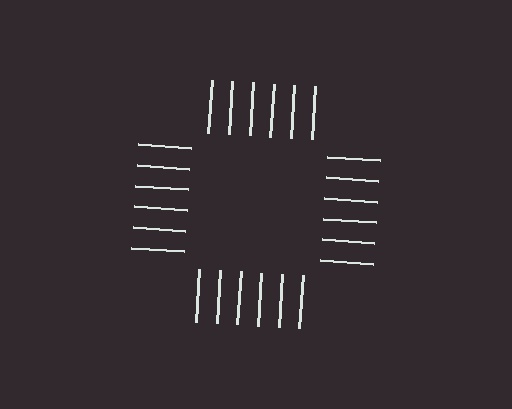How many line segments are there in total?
24 — 6 along each of the 4 edges.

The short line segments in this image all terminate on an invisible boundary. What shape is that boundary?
An illusory square — the line segments terminate on its edges but no continuous stroke is drawn.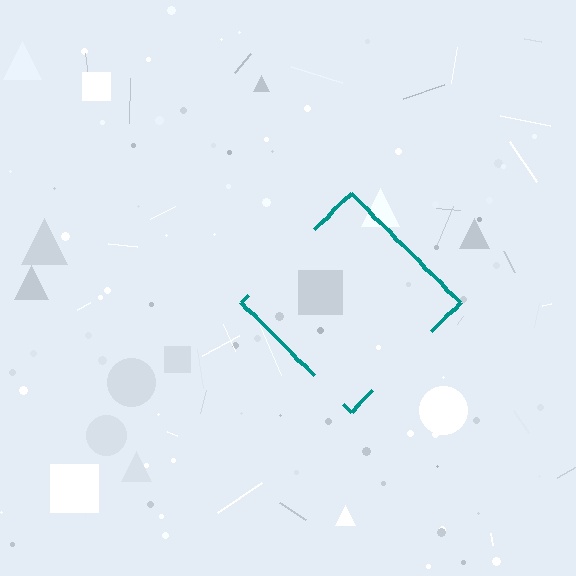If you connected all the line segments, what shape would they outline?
They would outline a diamond.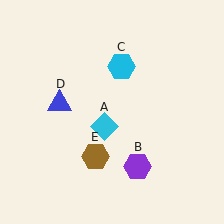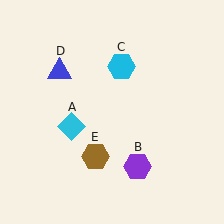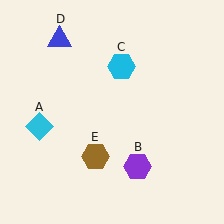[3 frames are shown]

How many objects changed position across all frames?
2 objects changed position: cyan diamond (object A), blue triangle (object D).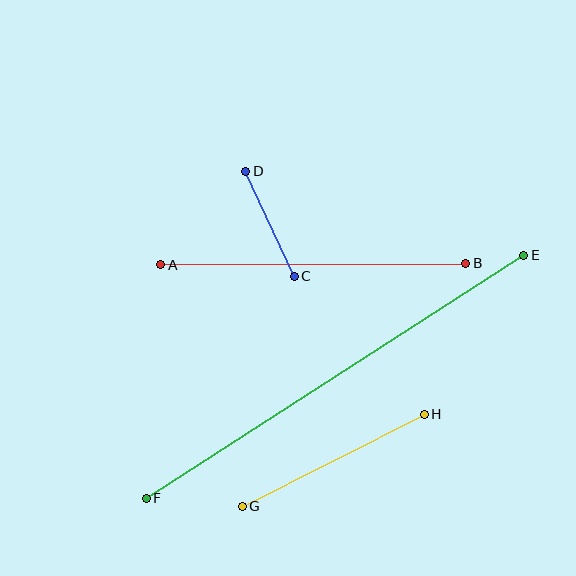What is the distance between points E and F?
The distance is approximately 449 pixels.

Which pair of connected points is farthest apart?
Points E and F are farthest apart.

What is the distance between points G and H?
The distance is approximately 204 pixels.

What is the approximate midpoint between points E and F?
The midpoint is at approximately (335, 377) pixels.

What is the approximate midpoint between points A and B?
The midpoint is at approximately (313, 264) pixels.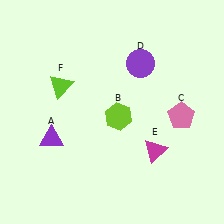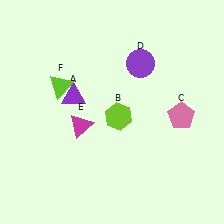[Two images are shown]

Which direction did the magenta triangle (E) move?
The magenta triangle (E) moved left.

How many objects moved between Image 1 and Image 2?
2 objects moved between the two images.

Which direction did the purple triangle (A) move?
The purple triangle (A) moved up.